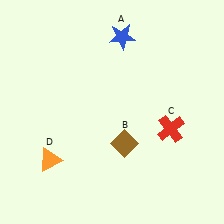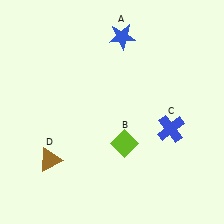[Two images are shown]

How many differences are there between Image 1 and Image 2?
There are 3 differences between the two images.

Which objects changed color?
B changed from brown to lime. C changed from red to blue. D changed from orange to brown.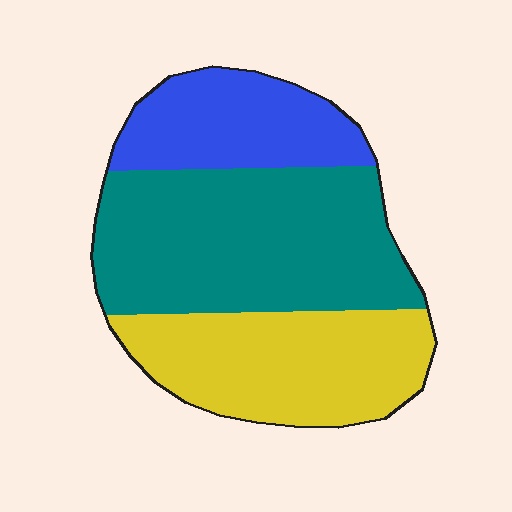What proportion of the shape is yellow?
Yellow covers about 30% of the shape.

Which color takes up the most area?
Teal, at roughly 45%.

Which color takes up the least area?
Blue, at roughly 20%.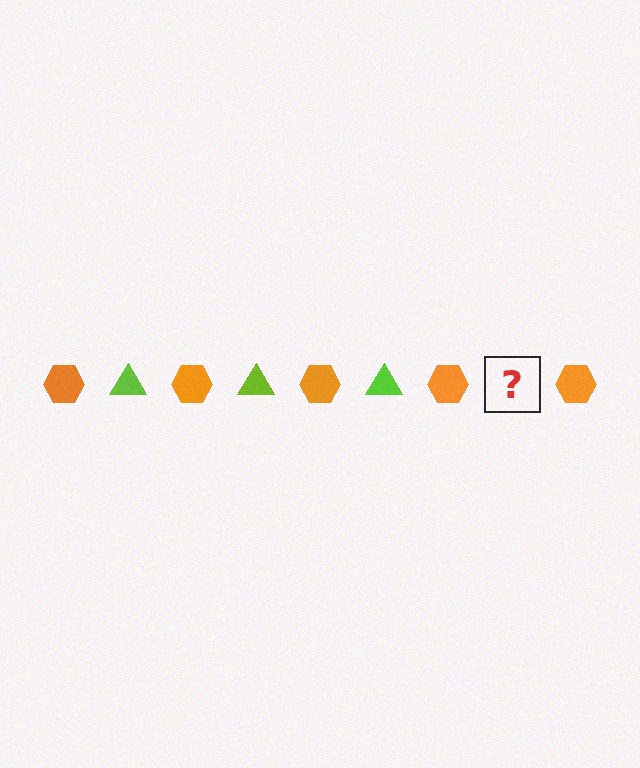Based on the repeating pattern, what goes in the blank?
The blank should be a lime triangle.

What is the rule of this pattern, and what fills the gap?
The rule is that the pattern alternates between orange hexagon and lime triangle. The gap should be filled with a lime triangle.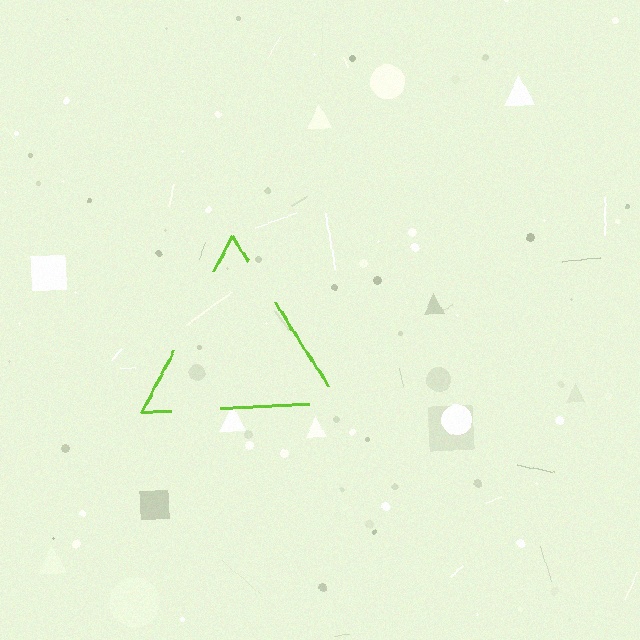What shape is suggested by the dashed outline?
The dashed outline suggests a triangle.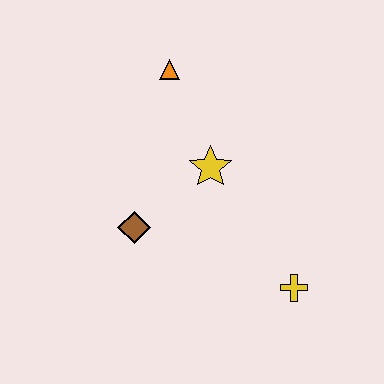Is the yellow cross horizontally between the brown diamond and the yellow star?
No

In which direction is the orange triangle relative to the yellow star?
The orange triangle is above the yellow star.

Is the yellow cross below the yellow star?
Yes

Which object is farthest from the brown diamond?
The yellow cross is farthest from the brown diamond.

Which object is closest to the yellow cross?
The yellow star is closest to the yellow cross.